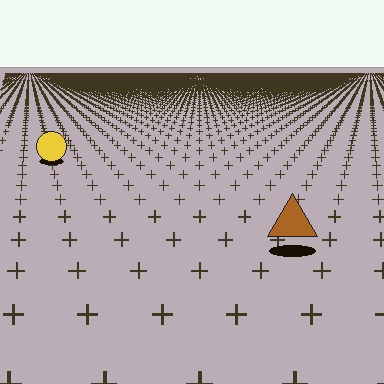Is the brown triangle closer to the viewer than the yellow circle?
Yes. The brown triangle is closer — you can tell from the texture gradient: the ground texture is coarser near it.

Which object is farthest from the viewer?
The yellow circle is farthest from the viewer. It appears smaller and the ground texture around it is denser.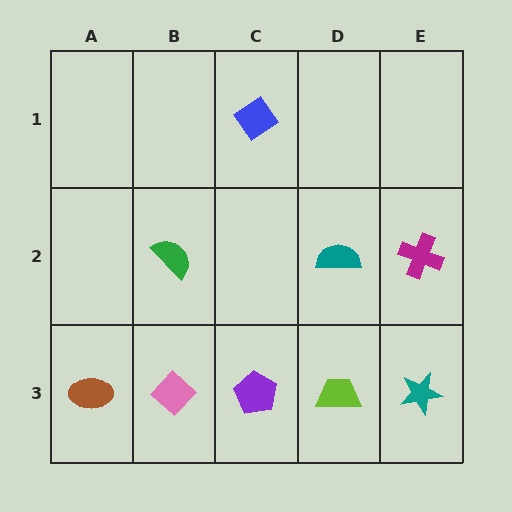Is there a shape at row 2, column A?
No, that cell is empty.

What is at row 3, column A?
A brown ellipse.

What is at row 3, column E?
A teal star.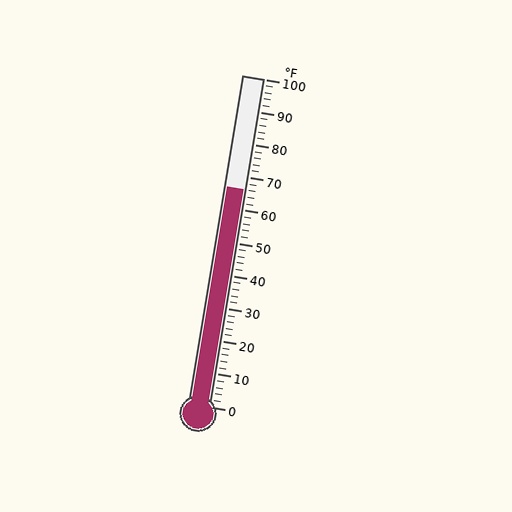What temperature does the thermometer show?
The thermometer shows approximately 66°F.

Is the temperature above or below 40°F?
The temperature is above 40°F.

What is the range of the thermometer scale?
The thermometer scale ranges from 0°F to 100°F.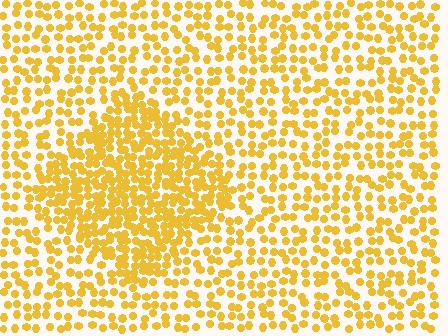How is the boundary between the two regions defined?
The boundary is defined by a change in element density (approximately 1.9x ratio). All elements are the same color, size, and shape.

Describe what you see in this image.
The image contains small yellow elements arranged at two different densities. A diamond-shaped region is visible where the elements are more densely packed than the surrounding area.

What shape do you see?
I see a diamond.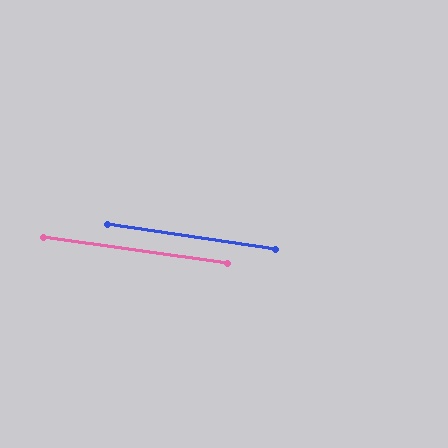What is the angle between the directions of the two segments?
Approximately 1 degree.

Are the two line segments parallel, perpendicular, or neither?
Parallel — their directions differ by only 0.7°.